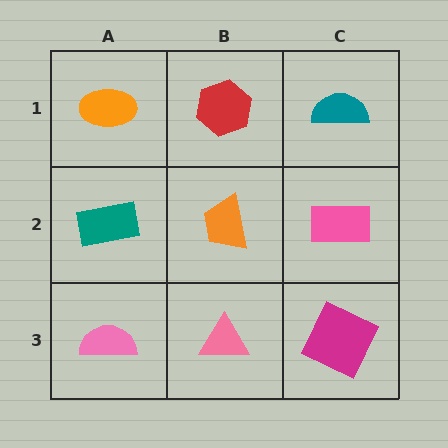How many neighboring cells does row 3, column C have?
2.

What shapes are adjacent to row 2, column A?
An orange ellipse (row 1, column A), a pink semicircle (row 3, column A), an orange trapezoid (row 2, column B).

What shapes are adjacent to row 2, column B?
A red hexagon (row 1, column B), a pink triangle (row 3, column B), a teal rectangle (row 2, column A), a pink rectangle (row 2, column C).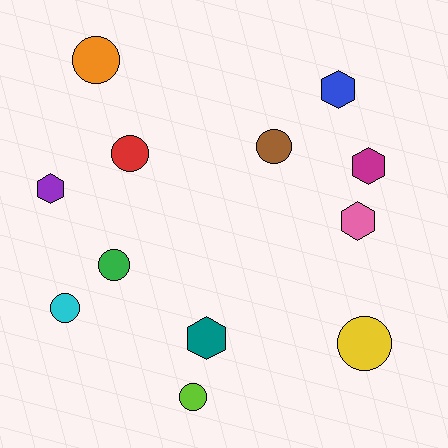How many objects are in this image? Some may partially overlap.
There are 12 objects.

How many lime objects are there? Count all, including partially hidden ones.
There is 1 lime object.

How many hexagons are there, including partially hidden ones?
There are 5 hexagons.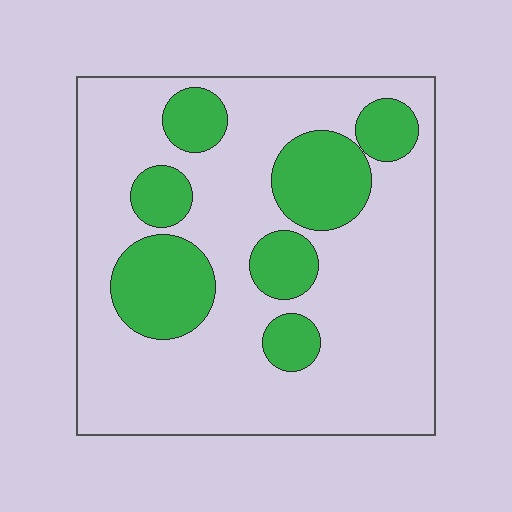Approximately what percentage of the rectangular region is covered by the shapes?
Approximately 25%.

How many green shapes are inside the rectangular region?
7.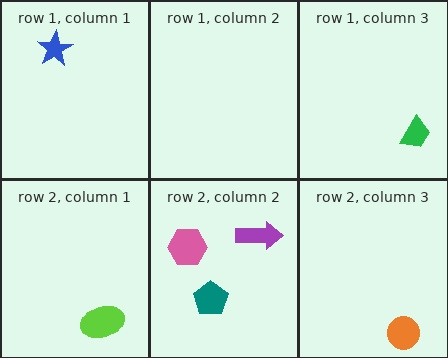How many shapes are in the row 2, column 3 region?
1.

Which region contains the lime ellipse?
The row 2, column 1 region.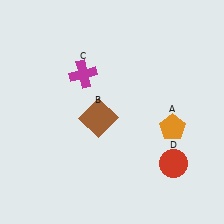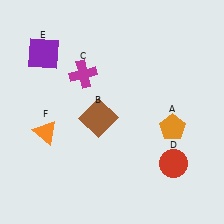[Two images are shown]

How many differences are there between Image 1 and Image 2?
There are 2 differences between the two images.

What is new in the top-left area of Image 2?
A purple square (E) was added in the top-left area of Image 2.